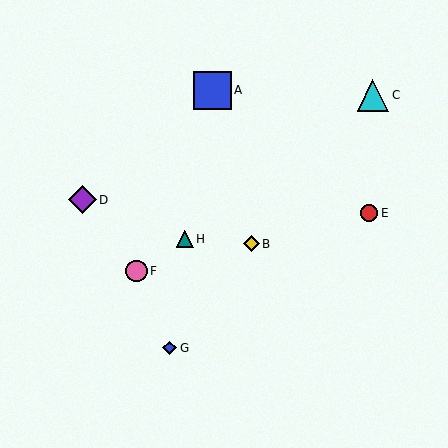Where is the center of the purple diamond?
The center of the purple diamond is at (82, 200).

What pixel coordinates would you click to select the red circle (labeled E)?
Click at (369, 213) to select the red circle E.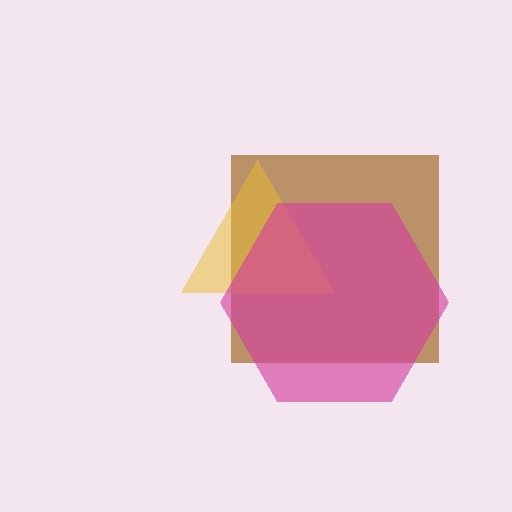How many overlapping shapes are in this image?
There are 3 overlapping shapes in the image.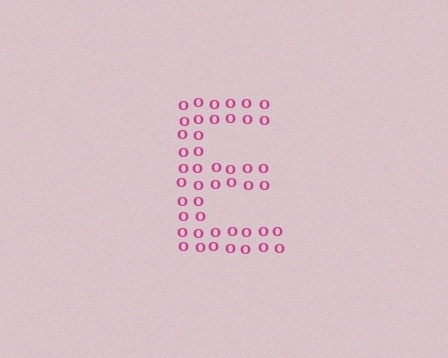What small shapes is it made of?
It is made of small letter O's.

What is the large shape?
The large shape is the letter E.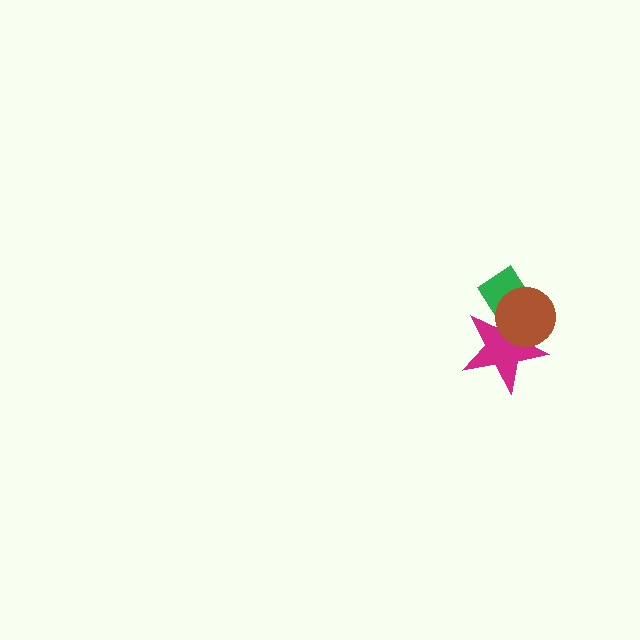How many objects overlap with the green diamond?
2 objects overlap with the green diamond.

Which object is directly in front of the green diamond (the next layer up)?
The magenta star is directly in front of the green diamond.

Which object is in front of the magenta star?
The brown circle is in front of the magenta star.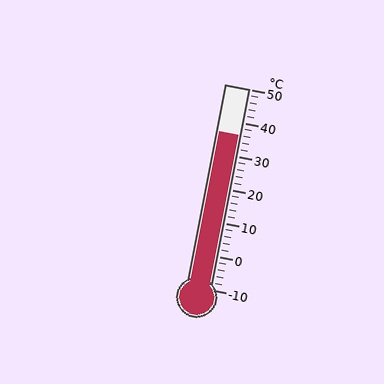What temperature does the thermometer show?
The thermometer shows approximately 36°C.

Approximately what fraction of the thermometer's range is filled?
The thermometer is filled to approximately 75% of its range.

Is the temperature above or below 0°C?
The temperature is above 0°C.